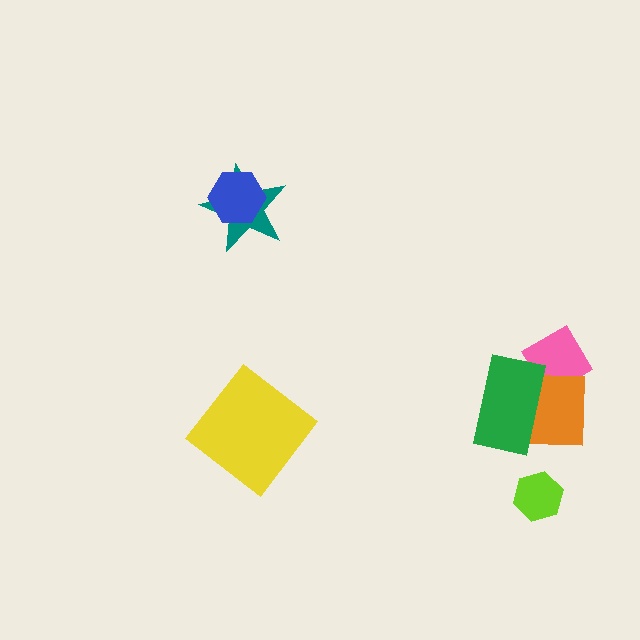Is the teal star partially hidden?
Yes, it is partially covered by another shape.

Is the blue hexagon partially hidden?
No, no other shape covers it.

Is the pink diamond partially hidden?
Yes, it is partially covered by another shape.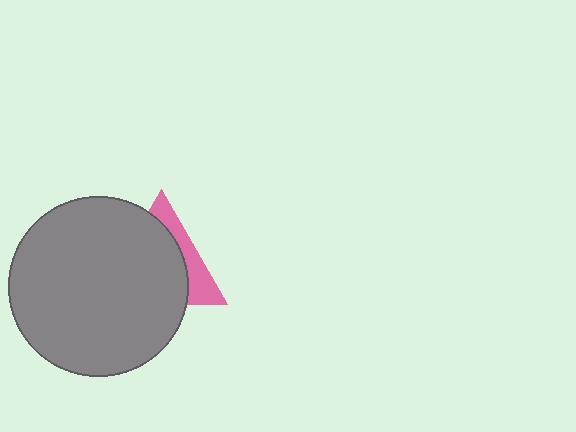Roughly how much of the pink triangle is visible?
A small part of it is visible (roughly 30%).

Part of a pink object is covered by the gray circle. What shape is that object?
It is a triangle.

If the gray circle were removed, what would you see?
You would see the complete pink triangle.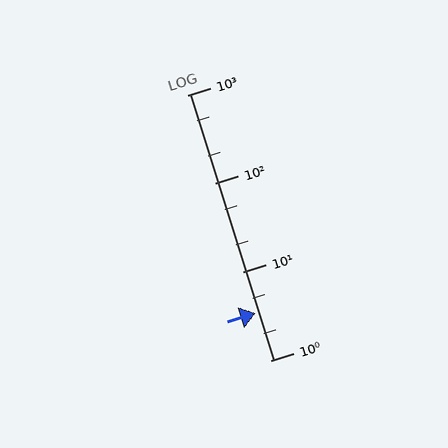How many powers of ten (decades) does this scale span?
The scale spans 3 decades, from 1 to 1000.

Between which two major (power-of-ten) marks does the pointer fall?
The pointer is between 1 and 10.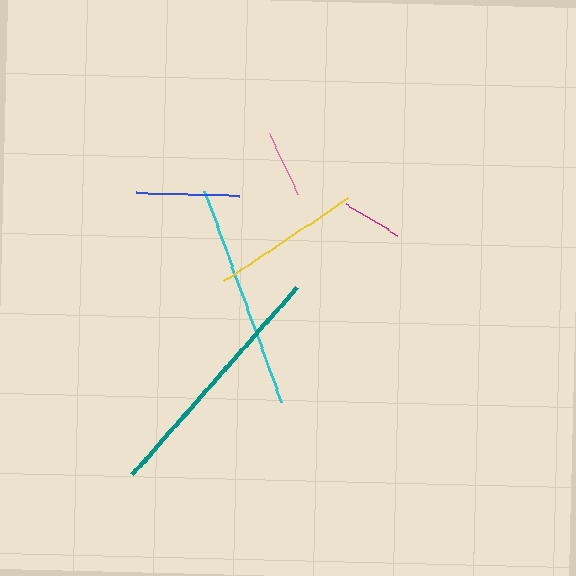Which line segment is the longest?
The teal line is the longest at approximately 249 pixels.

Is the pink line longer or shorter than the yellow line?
The yellow line is longer than the pink line.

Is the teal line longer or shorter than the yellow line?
The teal line is longer than the yellow line.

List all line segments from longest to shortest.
From longest to shortest: teal, cyan, yellow, blue, pink, magenta.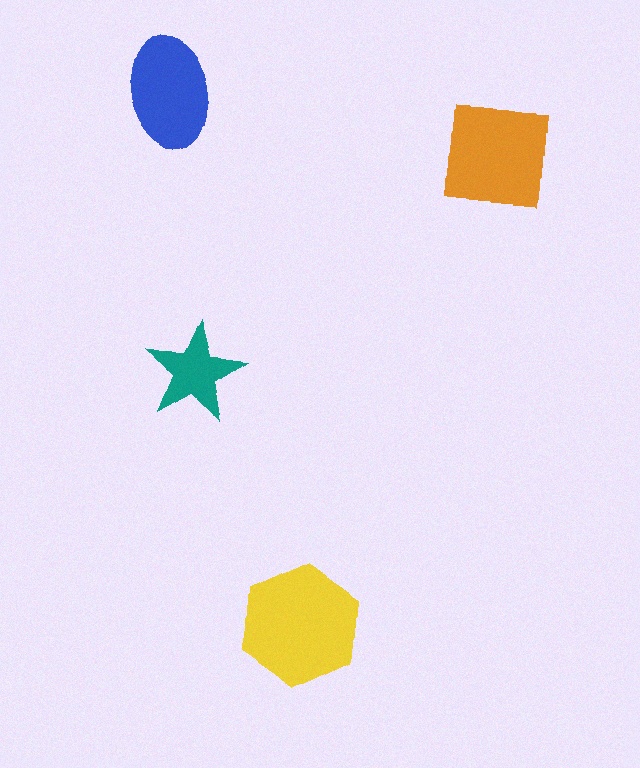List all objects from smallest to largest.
The teal star, the blue ellipse, the orange square, the yellow hexagon.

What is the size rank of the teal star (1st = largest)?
4th.